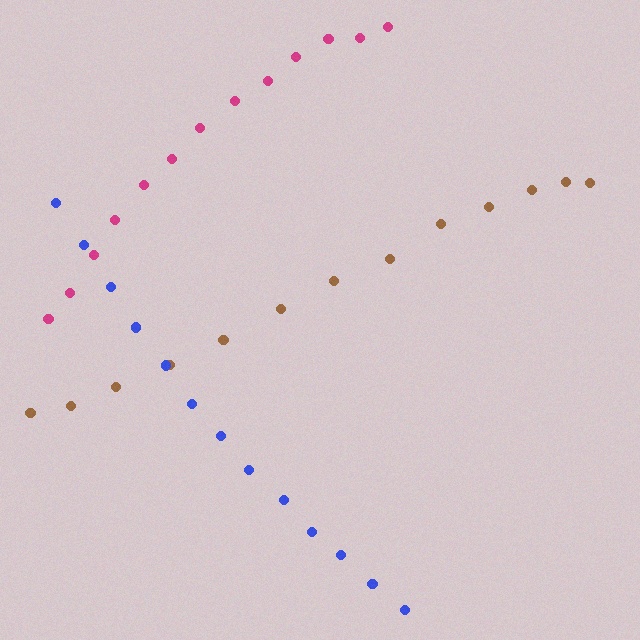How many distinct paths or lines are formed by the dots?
There are 3 distinct paths.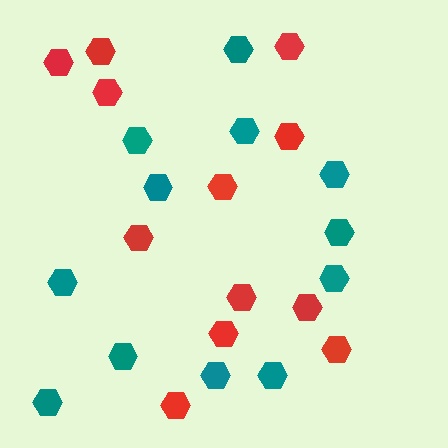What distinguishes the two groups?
There are 2 groups: one group of red hexagons (12) and one group of teal hexagons (12).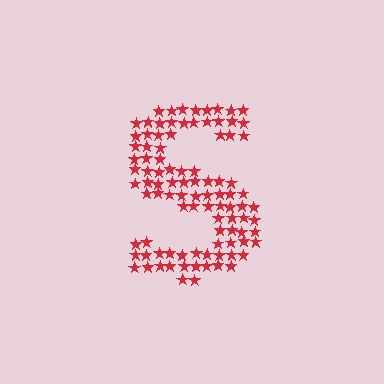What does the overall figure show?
The overall figure shows the letter S.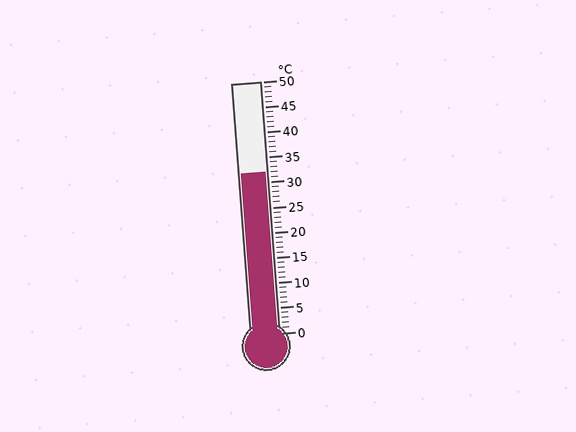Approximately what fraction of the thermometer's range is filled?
The thermometer is filled to approximately 65% of its range.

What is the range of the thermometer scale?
The thermometer scale ranges from 0°C to 50°C.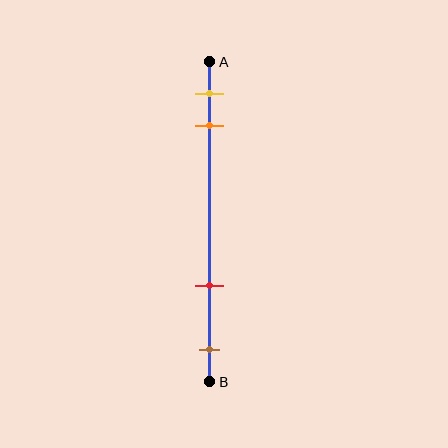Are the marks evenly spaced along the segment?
No, the marks are not evenly spaced.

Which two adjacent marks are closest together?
The yellow and orange marks are the closest adjacent pair.